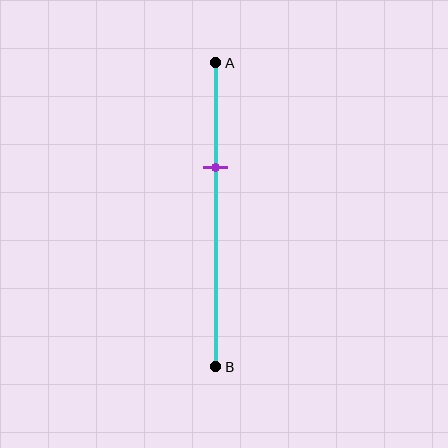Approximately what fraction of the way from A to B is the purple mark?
The purple mark is approximately 35% of the way from A to B.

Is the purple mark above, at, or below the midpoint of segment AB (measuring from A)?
The purple mark is above the midpoint of segment AB.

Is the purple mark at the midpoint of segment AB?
No, the mark is at about 35% from A, not at the 50% midpoint.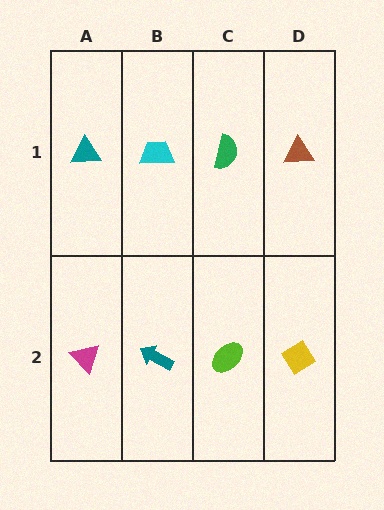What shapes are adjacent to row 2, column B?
A cyan trapezoid (row 1, column B), a magenta triangle (row 2, column A), a lime ellipse (row 2, column C).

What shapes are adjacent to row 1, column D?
A yellow diamond (row 2, column D), a green semicircle (row 1, column C).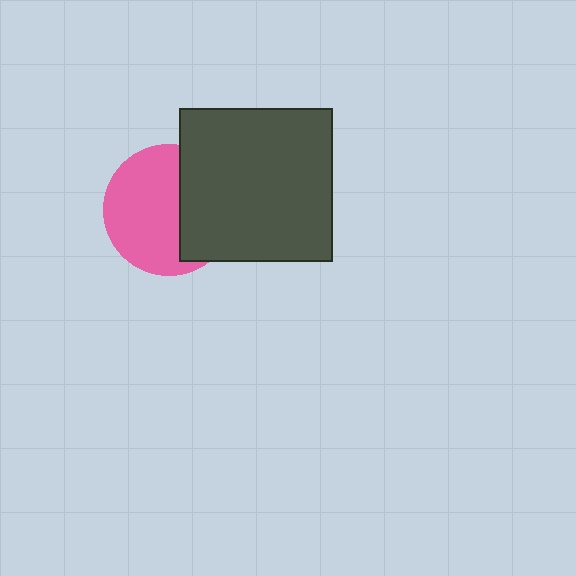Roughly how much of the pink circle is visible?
About half of it is visible (roughly 62%).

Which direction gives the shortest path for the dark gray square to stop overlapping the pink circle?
Moving right gives the shortest separation.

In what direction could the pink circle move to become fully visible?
The pink circle could move left. That would shift it out from behind the dark gray square entirely.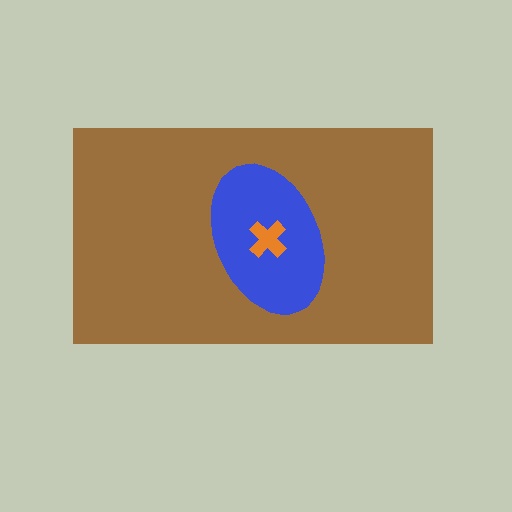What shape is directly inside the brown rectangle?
The blue ellipse.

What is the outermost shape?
The brown rectangle.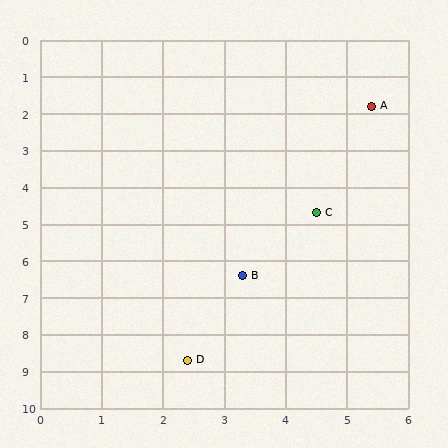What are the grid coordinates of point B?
Point B is at approximately (3.3, 6.4).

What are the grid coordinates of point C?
Point C is at approximately (4.5, 4.7).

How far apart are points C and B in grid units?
Points C and B are about 2.1 grid units apart.